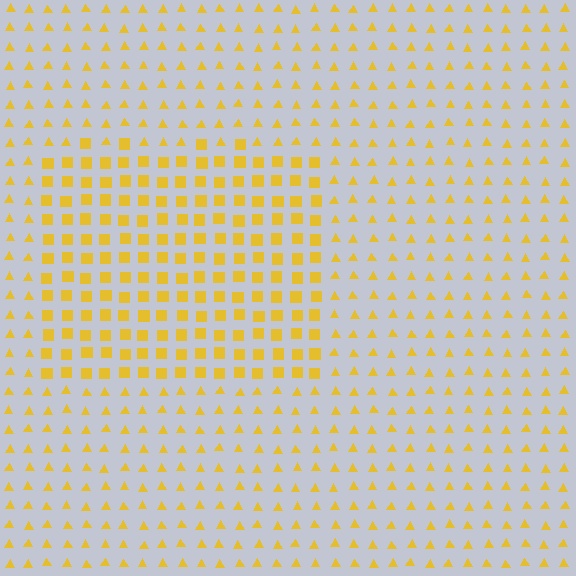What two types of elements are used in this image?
The image uses squares inside the rectangle region and triangles outside it.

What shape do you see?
I see a rectangle.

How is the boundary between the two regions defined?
The boundary is defined by a change in element shape: squares inside vs. triangles outside. All elements share the same color and spacing.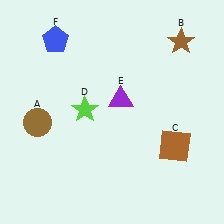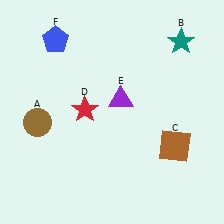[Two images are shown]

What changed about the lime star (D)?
In Image 1, D is lime. In Image 2, it changed to red.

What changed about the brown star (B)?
In Image 1, B is brown. In Image 2, it changed to teal.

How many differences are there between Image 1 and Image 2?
There are 2 differences between the two images.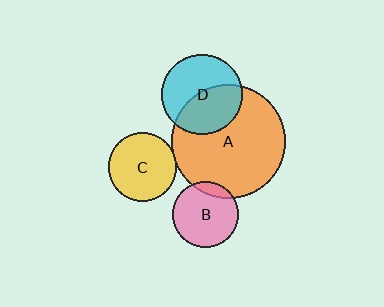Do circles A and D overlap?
Yes.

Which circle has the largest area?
Circle A (orange).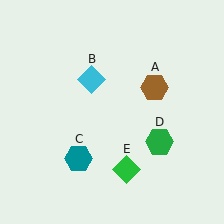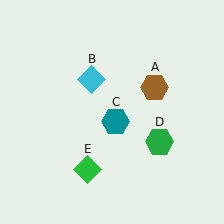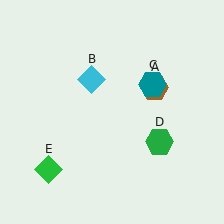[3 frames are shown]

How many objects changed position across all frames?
2 objects changed position: teal hexagon (object C), green diamond (object E).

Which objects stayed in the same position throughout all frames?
Brown hexagon (object A) and cyan diamond (object B) and green hexagon (object D) remained stationary.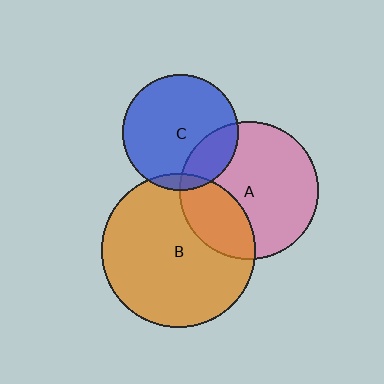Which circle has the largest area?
Circle B (orange).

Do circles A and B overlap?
Yes.